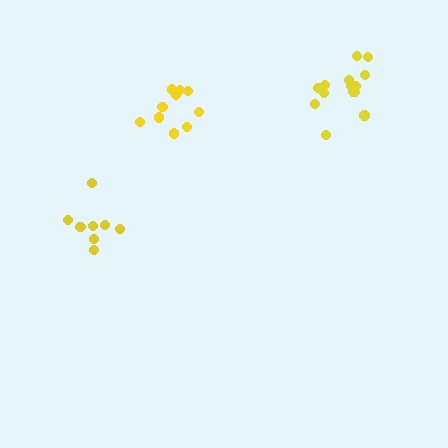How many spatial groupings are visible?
There are 3 spatial groupings.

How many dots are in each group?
Group 1: 10 dots, Group 2: 8 dots, Group 3: 14 dots (32 total).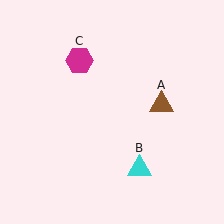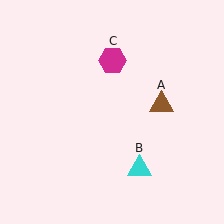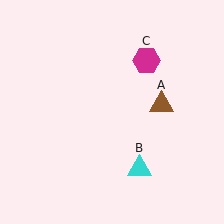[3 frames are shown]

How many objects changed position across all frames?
1 object changed position: magenta hexagon (object C).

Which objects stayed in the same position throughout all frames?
Brown triangle (object A) and cyan triangle (object B) remained stationary.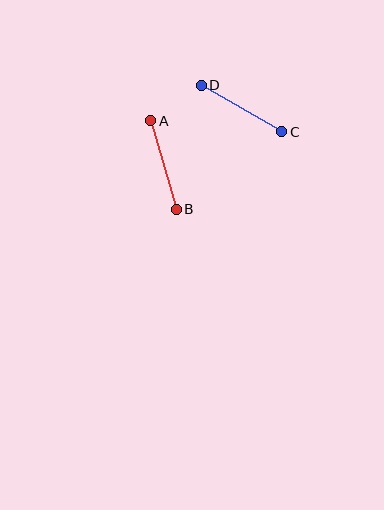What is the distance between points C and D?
The distance is approximately 93 pixels.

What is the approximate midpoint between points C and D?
The midpoint is at approximately (241, 108) pixels.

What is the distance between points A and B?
The distance is approximately 92 pixels.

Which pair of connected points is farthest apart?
Points C and D are farthest apart.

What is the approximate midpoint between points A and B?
The midpoint is at approximately (163, 165) pixels.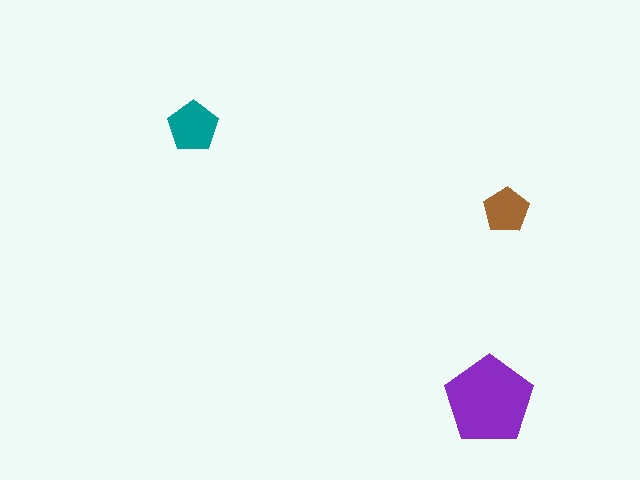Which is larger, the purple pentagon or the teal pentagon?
The purple one.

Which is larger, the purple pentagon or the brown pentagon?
The purple one.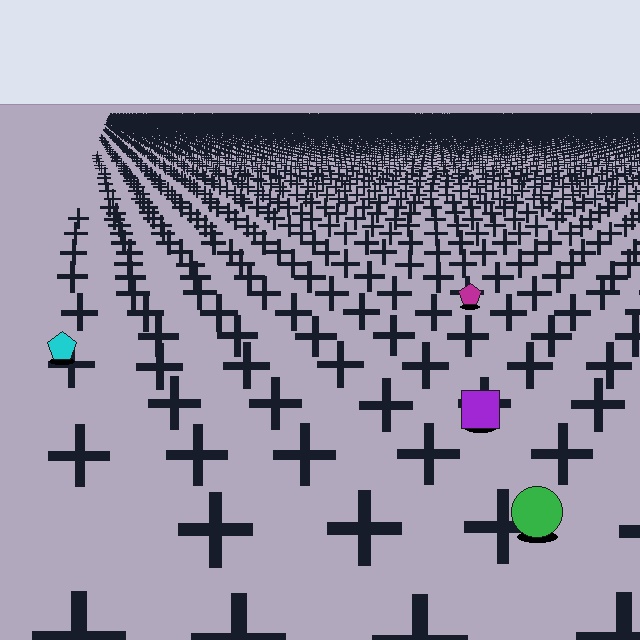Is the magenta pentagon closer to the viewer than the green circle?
No. The green circle is closer — you can tell from the texture gradient: the ground texture is coarser near it.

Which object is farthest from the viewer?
The magenta pentagon is farthest from the viewer. It appears smaller and the ground texture around it is denser.